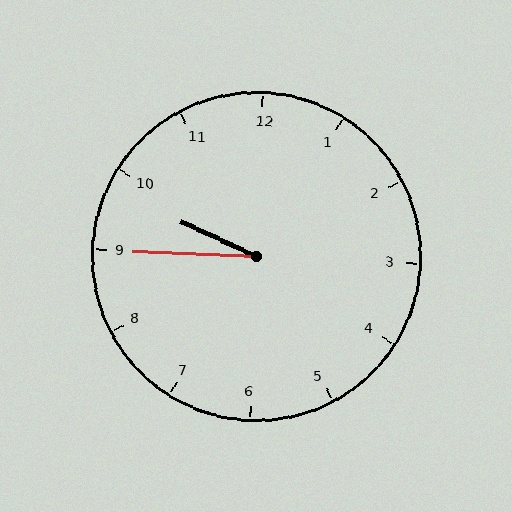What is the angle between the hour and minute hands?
Approximately 22 degrees.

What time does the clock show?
9:45.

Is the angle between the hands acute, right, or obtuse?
It is acute.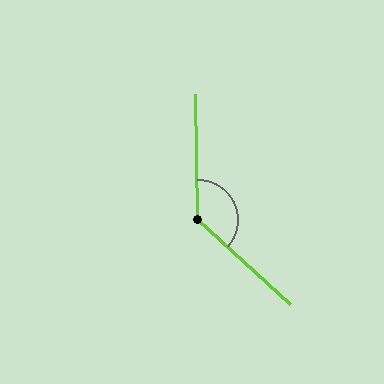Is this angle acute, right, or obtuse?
It is obtuse.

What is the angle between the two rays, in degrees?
Approximately 133 degrees.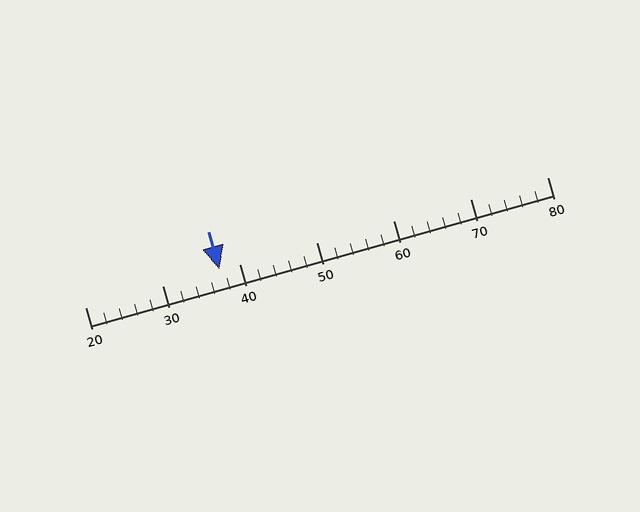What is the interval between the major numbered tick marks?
The major tick marks are spaced 10 units apart.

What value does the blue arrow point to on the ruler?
The blue arrow points to approximately 37.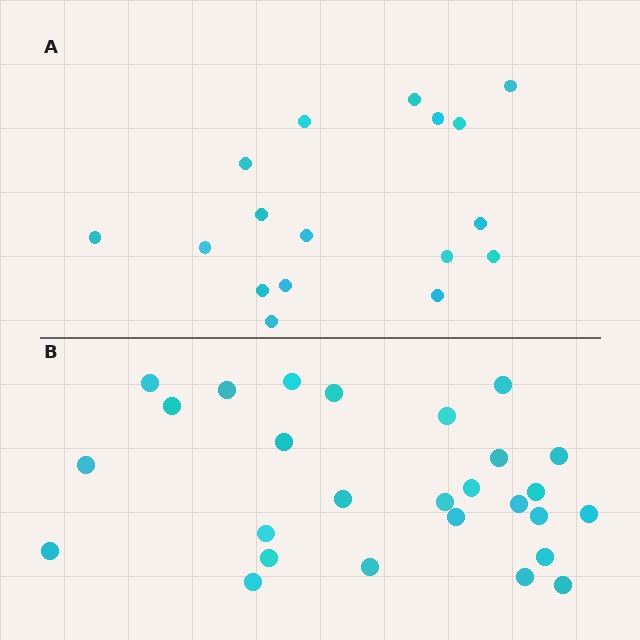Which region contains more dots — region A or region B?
Region B (the bottom region) has more dots.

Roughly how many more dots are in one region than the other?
Region B has roughly 10 or so more dots than region A.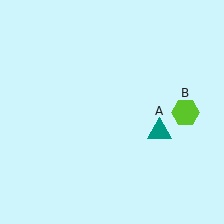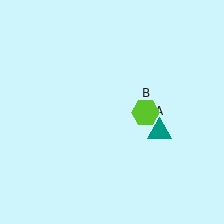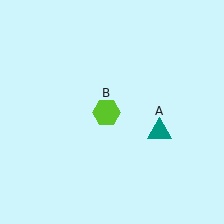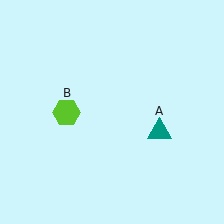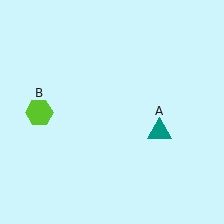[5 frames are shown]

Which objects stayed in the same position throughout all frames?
Teal triangle (object A) remained stationary.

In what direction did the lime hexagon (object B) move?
The lime hexagon (object B) moved left.